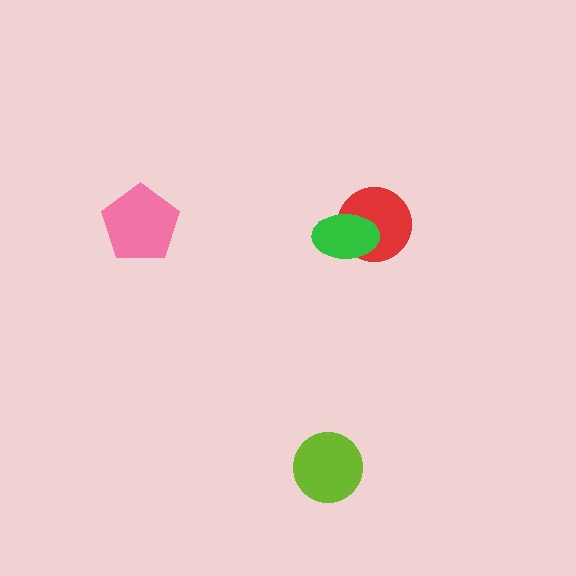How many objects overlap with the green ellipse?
1 object overlaps with the green ellipse.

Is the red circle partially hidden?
Yes, it is partially covered by another shape.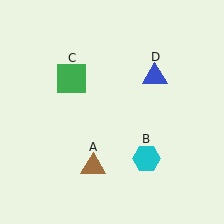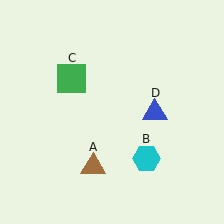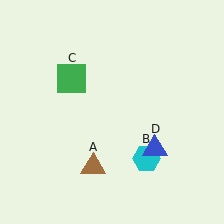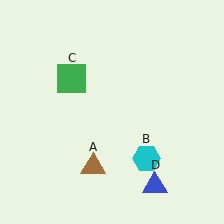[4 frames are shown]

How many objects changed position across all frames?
1 object changed position: blue triangle (object D).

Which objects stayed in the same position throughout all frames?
Brown triangle (object A) and cyan hexagon (object B) and green square (object C) remained stationary.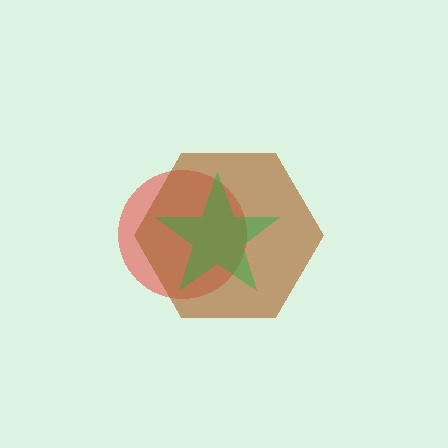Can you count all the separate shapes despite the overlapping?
Yes, there are 3 separate shapes.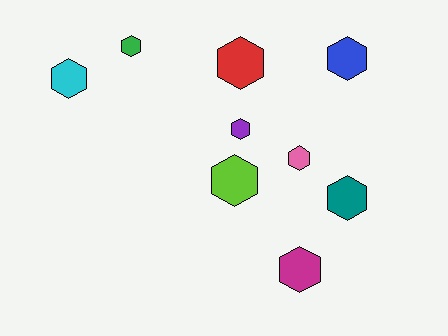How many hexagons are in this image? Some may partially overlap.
There are 9 hexagons.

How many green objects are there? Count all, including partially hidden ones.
There is 1 green object.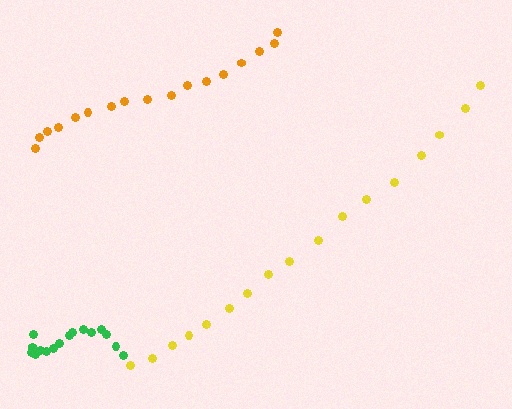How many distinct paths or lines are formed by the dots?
There are 3 distinct paths.